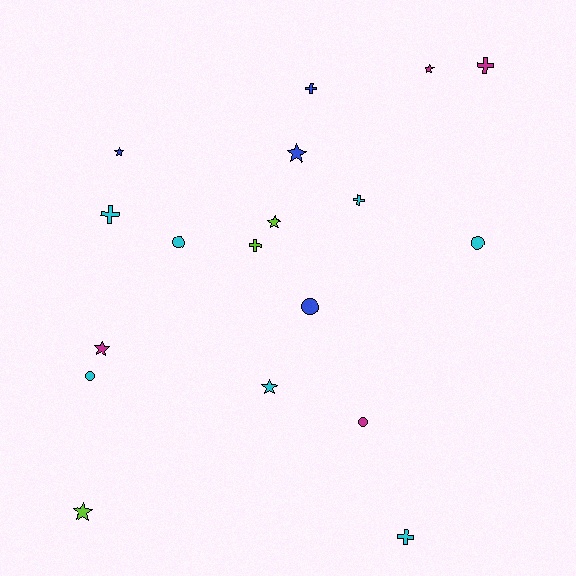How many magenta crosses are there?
There is 1 magenta cross.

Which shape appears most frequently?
Star, with 7 objects.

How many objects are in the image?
There are 18 objects.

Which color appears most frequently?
Cyan, with 7 objects.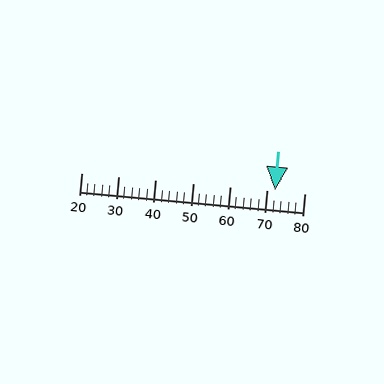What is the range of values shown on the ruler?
The ruler shows values from 20 to 80.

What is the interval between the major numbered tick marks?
The major tick marks are spaced 10 units apart.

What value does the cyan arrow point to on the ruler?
The cyan arrow points to approximately 72.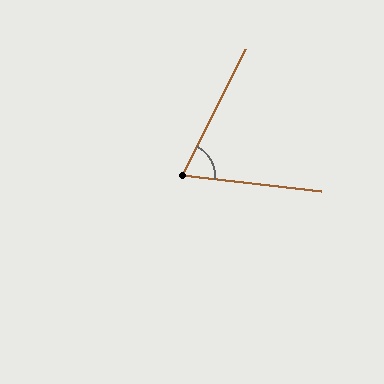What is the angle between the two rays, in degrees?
Approximately 70 degrees.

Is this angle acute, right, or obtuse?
It is acute.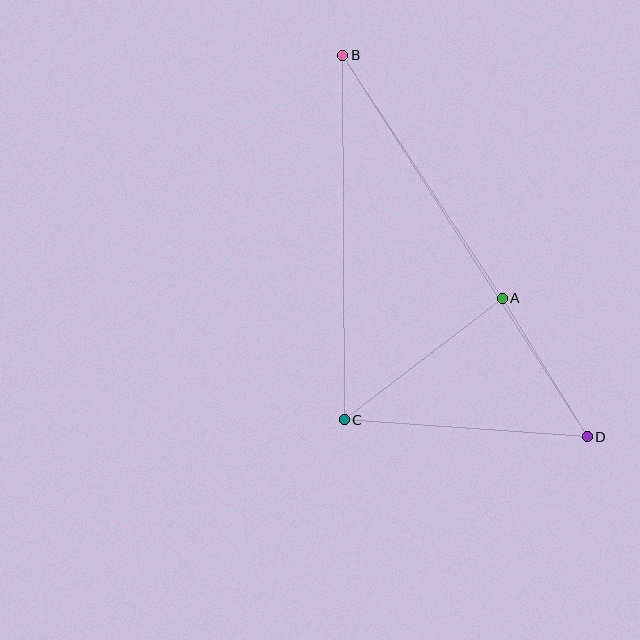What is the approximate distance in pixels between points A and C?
The distance between A and C is approximately 199 pixels.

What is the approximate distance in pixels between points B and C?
The distance between B and C is approximately 364 pixels.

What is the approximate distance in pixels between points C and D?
The distance between C and D is approximately 244 pixels.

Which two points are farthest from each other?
Points B and D are farthest from each other.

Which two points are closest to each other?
Points A and D are closest to each other.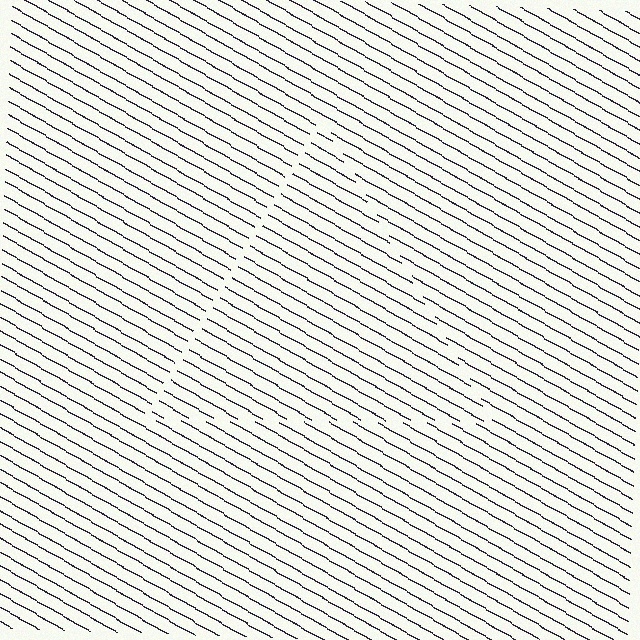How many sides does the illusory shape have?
3 sides — the line-ends trace a triangle.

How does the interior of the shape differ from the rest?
The interior of the shape contains the same grating, shifted by half a period — the contour is defined by the phase discontinuity where line-ends from the inner and outer gratings abut.